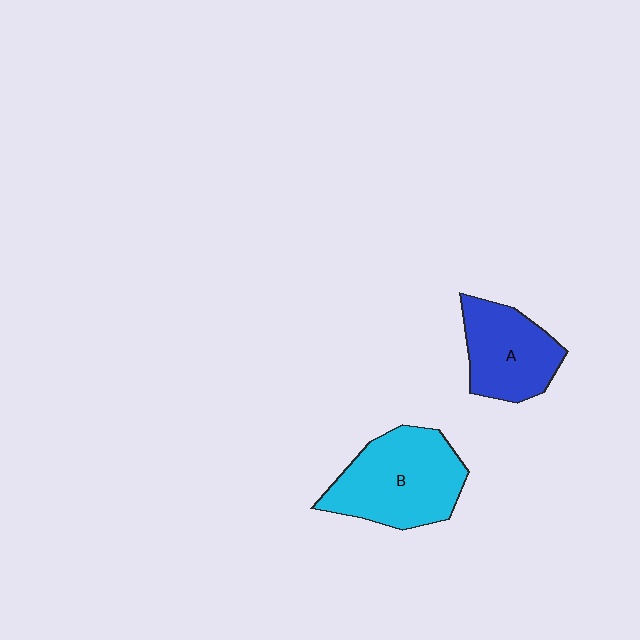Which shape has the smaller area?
Shape A (blue).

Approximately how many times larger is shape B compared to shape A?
Approximately 1.3 times.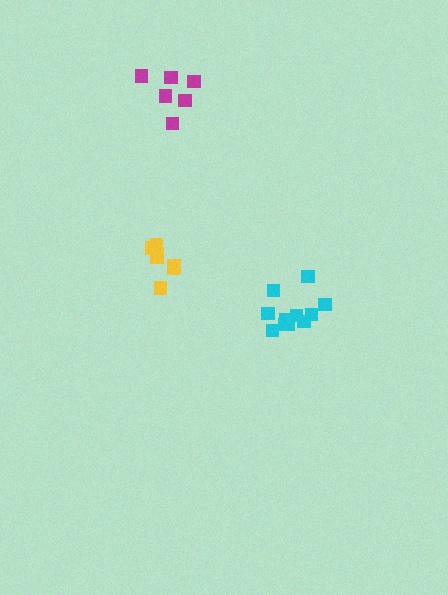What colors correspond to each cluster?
The clusters are colored: magenta, cyan, yellow.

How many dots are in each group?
Group 1: 6 dots, Group 2: 11 dots, Group 3: 7 dots (24 total).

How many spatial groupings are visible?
There are 3 spatial groupings.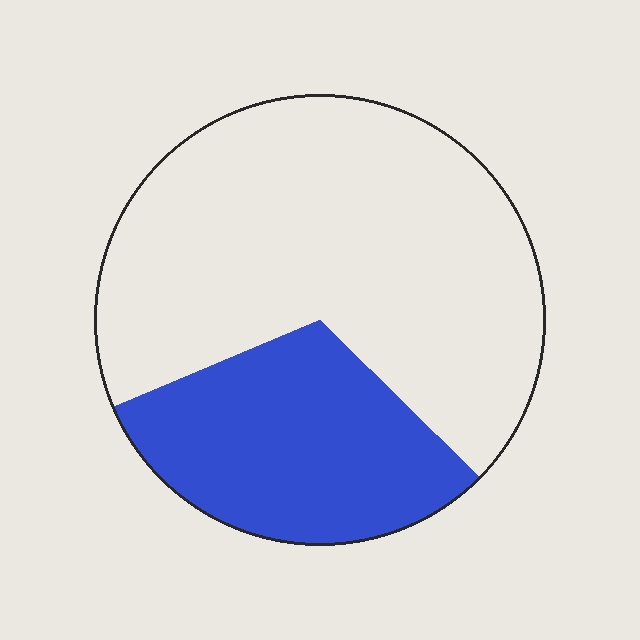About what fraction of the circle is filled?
About one third (1/3).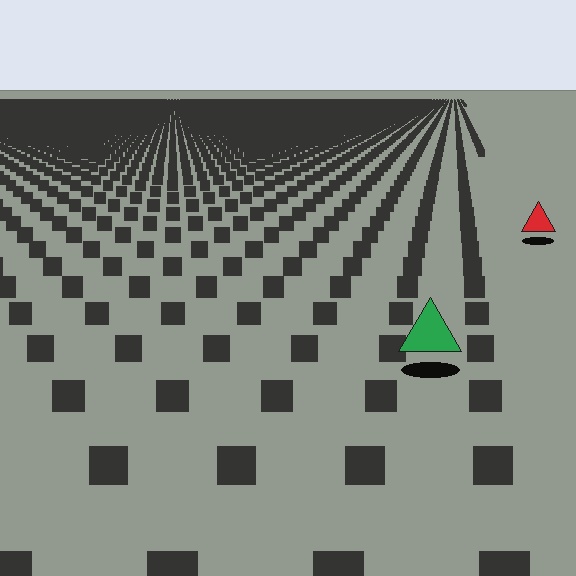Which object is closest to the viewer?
The green triangle is closest. The texture marks near it are larger and more spread out.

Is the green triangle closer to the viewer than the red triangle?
Yes. The green triangle is closer — you can tell from the texture gradient: the ground texture is coarser near it.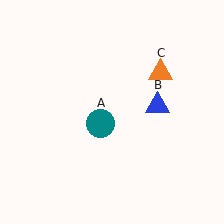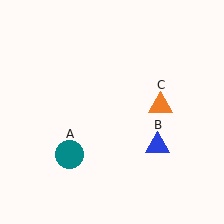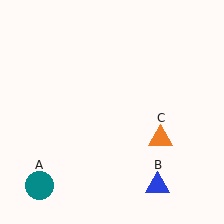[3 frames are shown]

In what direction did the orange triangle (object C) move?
The orange triangle (object C) moved down.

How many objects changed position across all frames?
3 objects changed position: teal circle (object A), blue triangle (object B), orange triangle (object C).